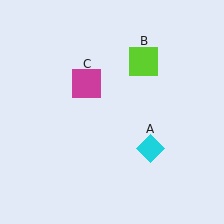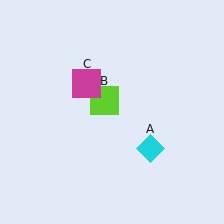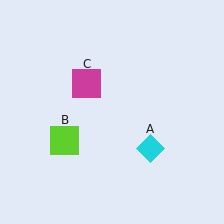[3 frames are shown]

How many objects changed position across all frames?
1 object changed position: lime square (object B).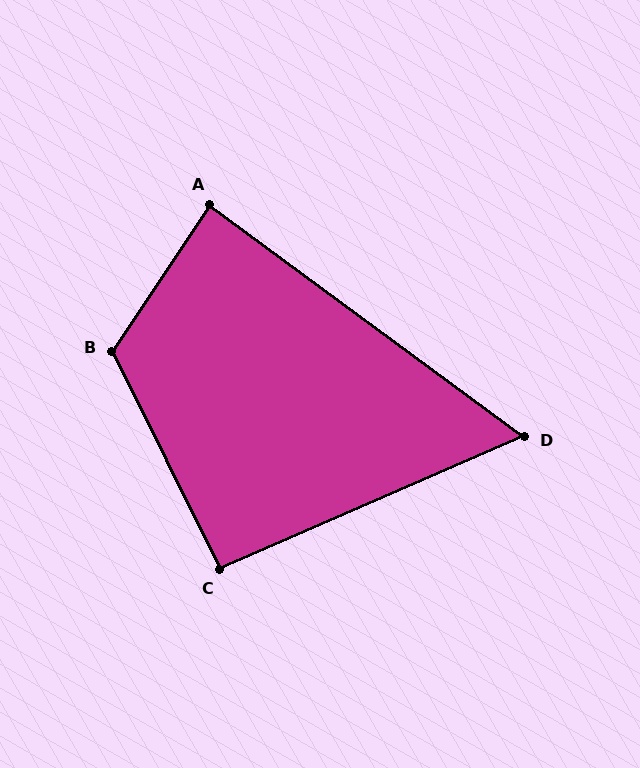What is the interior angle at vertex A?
Approximately 87 degrees (approximately right).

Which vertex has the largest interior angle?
B, at approximately 120 degrees.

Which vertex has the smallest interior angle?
D, at approximately 60 degrees.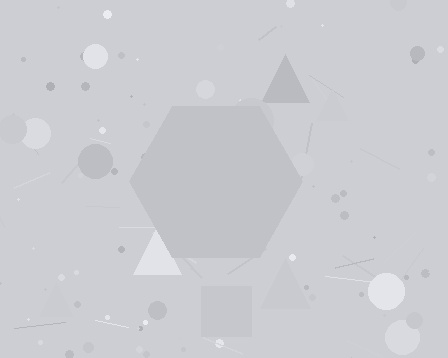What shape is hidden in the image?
A hexagon is hidden in the image.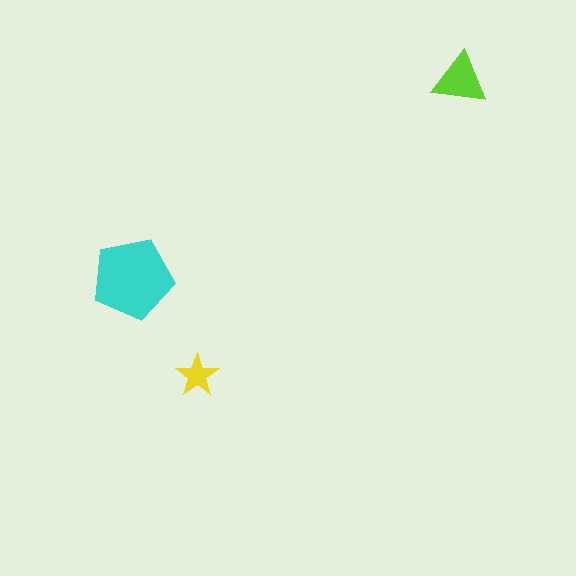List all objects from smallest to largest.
The yellow star, the lime triangle, the cyan pentagon.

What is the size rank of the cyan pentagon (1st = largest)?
1st.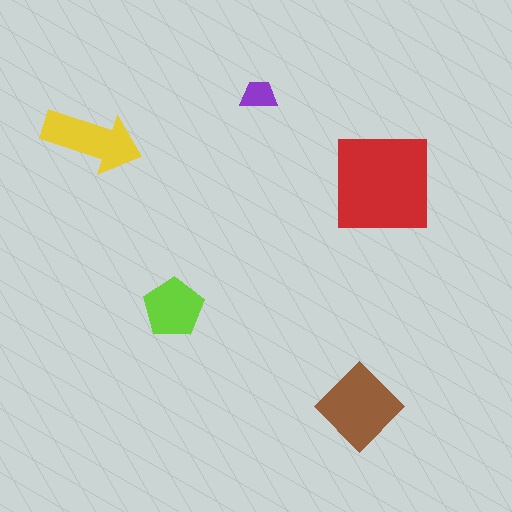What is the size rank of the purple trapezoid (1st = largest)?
5th.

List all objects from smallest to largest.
The purple trapezoid, the lime pentagon, the yellow arrow, the brown diamond, the red square.